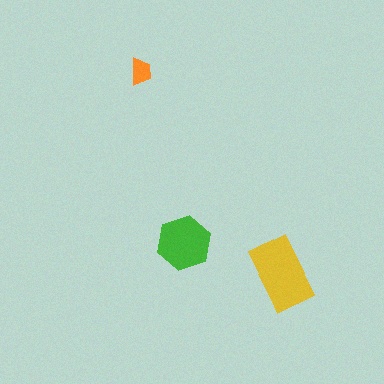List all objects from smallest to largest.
The orange trapezoid, the green hexagon, the yellow rectangle.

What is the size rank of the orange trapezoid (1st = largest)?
3rd.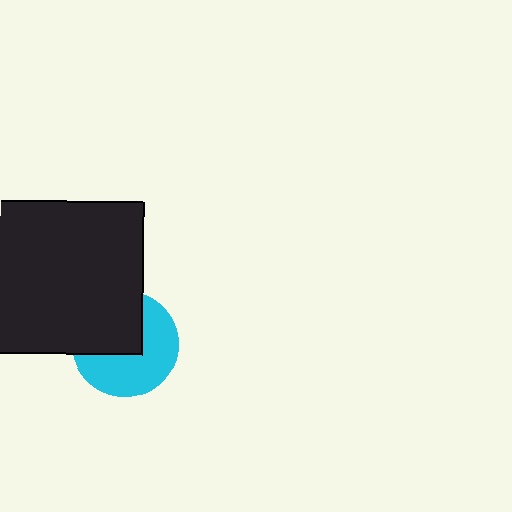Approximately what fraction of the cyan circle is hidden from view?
Roughly 44% of the cyan circle is hidden behind the black rectangle.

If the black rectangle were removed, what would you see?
You would see the complete cyan circle.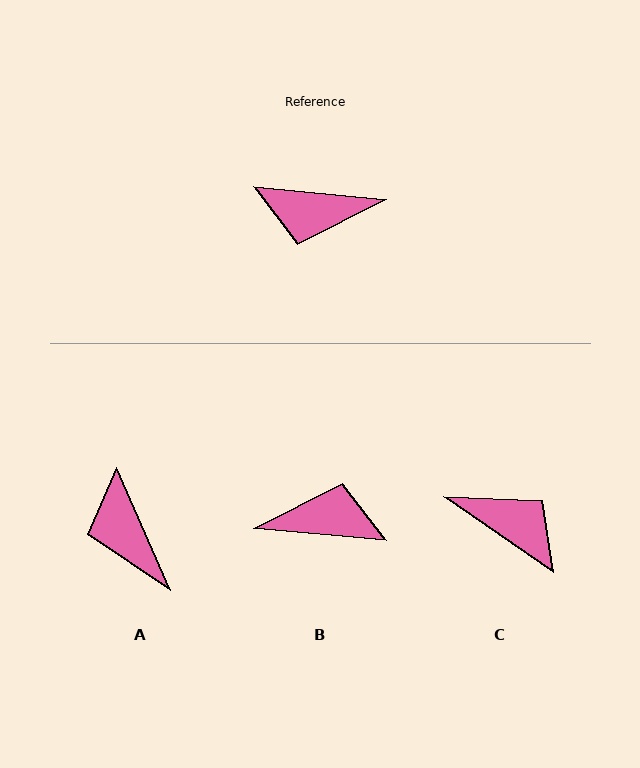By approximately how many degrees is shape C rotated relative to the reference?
Approximately 151 degrees counter-clockwise.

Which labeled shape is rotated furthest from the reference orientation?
B, about 179 degrees away.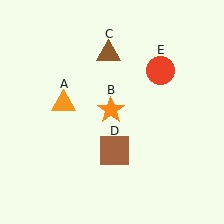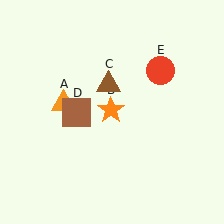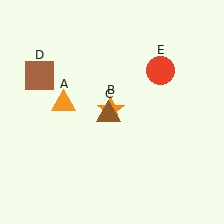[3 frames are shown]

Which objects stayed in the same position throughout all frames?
Orange triangle (object A) and orange star (object B) and red circle (object E) remained stationary.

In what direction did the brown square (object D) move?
The brown square (object D) moved up and to the left.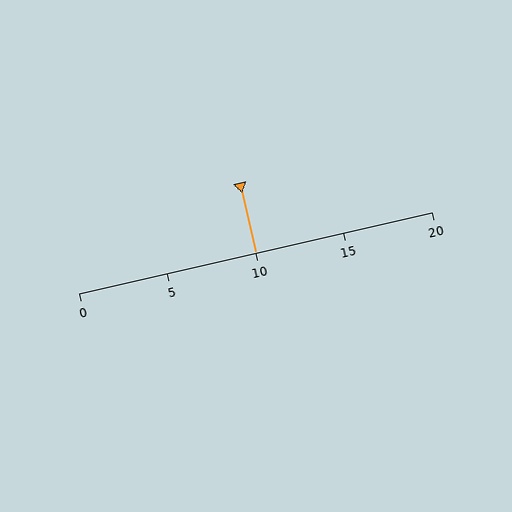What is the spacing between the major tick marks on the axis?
The major ticks are spaced 5 apart.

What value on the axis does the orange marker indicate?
The marker indicates approximately 10.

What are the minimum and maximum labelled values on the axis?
The axis runs from 0 to 20.